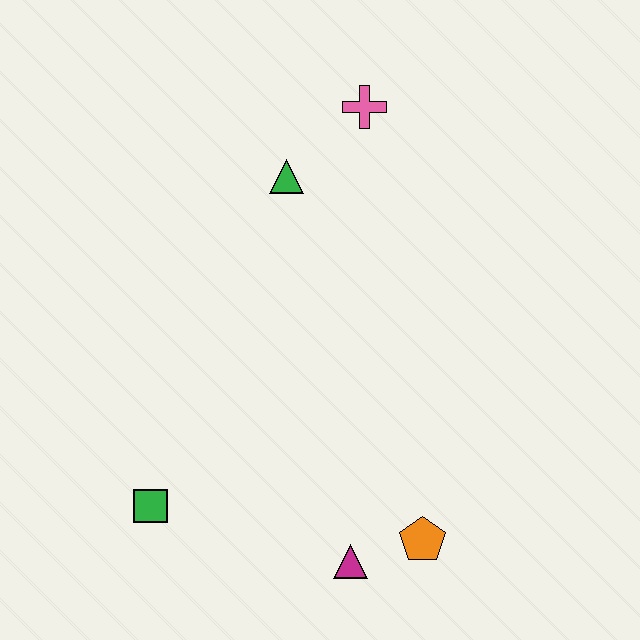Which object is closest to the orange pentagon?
The magenta triangle is closest to the orange pentagon.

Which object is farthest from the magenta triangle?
The pink cross is farthest from the magenta triangle.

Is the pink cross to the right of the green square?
Yes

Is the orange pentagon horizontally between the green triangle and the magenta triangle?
No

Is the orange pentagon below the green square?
Yes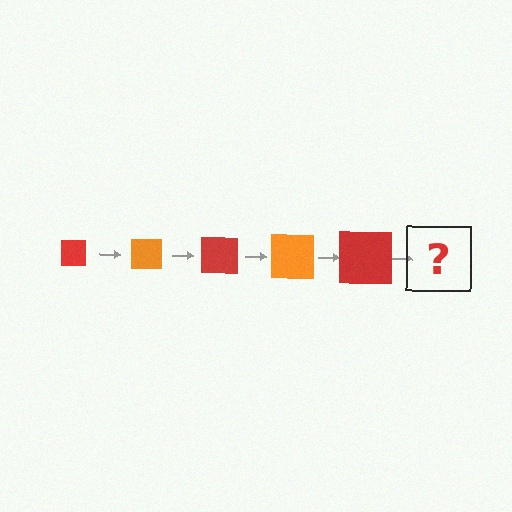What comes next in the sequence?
The next element should be an orange square, larger than the previous one.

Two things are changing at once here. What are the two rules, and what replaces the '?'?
The two rules are that the square grows larger each step and the color cycles through red and orange. The '?' should be an orange square, larger than the previous one.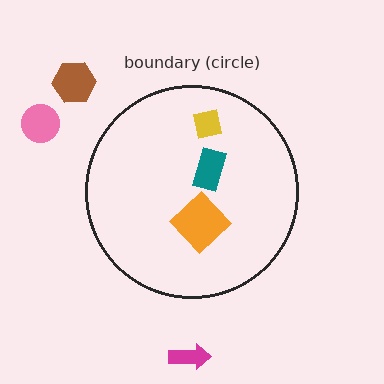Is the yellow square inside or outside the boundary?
Inside.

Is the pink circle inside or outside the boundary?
Outside.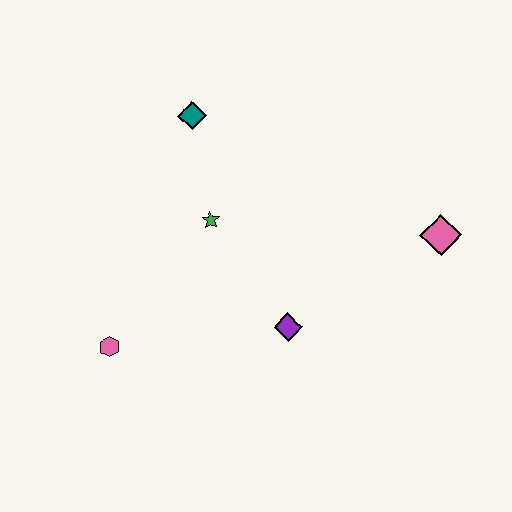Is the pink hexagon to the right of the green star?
No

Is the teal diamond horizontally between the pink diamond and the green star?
No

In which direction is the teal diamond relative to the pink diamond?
The teal diamond is to the left of the pink diamond.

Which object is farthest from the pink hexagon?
The pink diamond is farthest from the pink hexagon.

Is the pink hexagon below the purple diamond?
Yes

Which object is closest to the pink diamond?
The purple diamond is closest to the pink diamond.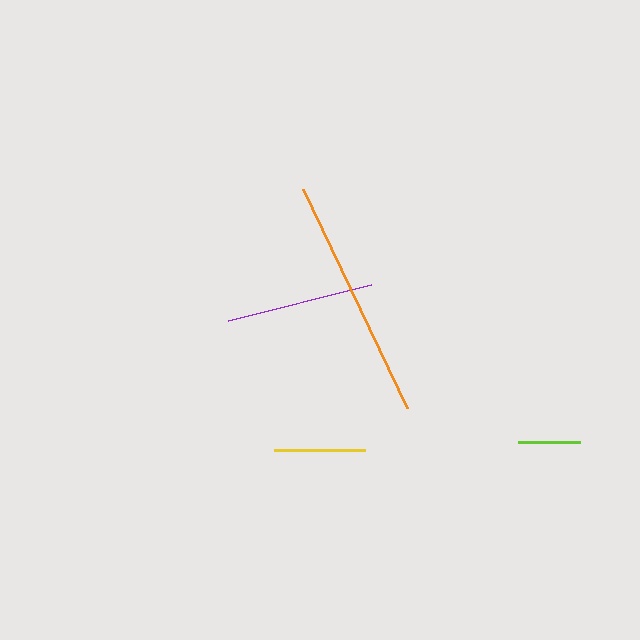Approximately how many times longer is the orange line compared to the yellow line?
The orange line is approximately 2.7 times the length of the yellow line.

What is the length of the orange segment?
The orange segment is approximately 243 pixels long.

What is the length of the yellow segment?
The yellow segment is approximately 91 pixels long.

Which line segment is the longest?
The orange line is the longest at approximately 243 pixels.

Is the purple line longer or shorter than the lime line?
The purple line is longer than the lime line.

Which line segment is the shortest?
The lime line is the shortest at approximately 62 pixels.